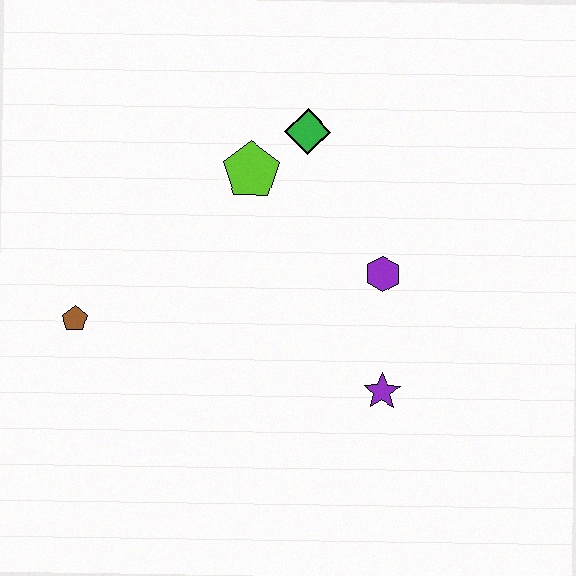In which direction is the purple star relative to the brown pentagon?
The purple star is to the right of the brown pentagon.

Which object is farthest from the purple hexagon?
The brown pentagon is farthest from the purple hexagon.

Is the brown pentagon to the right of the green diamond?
No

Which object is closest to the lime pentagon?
The green diamond is closest to the lime pentagon.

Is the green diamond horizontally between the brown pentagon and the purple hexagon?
Yes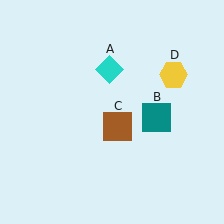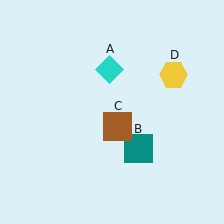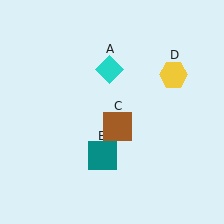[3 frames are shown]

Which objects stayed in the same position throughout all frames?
Cyan diamond (object A) and brown square (object C) and yellow hexagon (object D) remained stationary.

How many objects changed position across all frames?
1 object changed position: teal square (object B).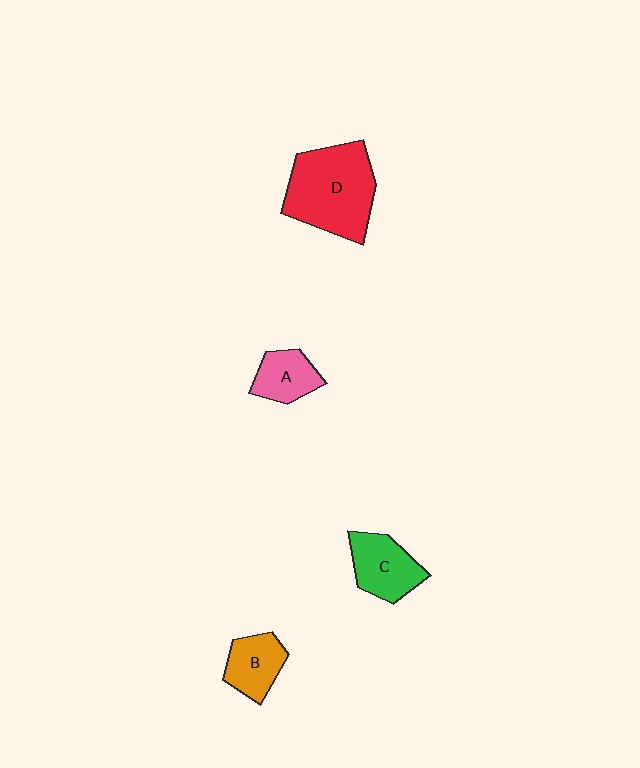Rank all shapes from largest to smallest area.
From largest to smallest: D (red), C (green), B (orange), A (pink).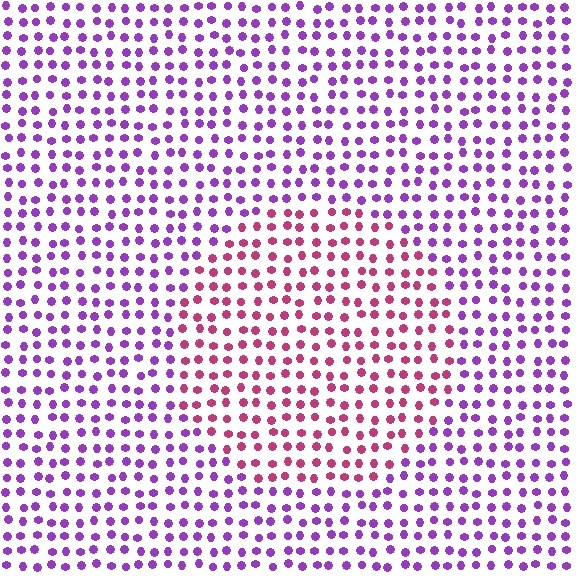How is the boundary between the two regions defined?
The boundary is defined purely by a slight shift in hue (about 50 degrees). Spacing, size, and orientation are identical on both sides.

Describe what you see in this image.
The image is filled with small purple elements in a uniform arrangement. A circle-shaped region is visible where the elements are tinted to a slightly different hue, forming a subtle color boundary.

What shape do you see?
I see a circle.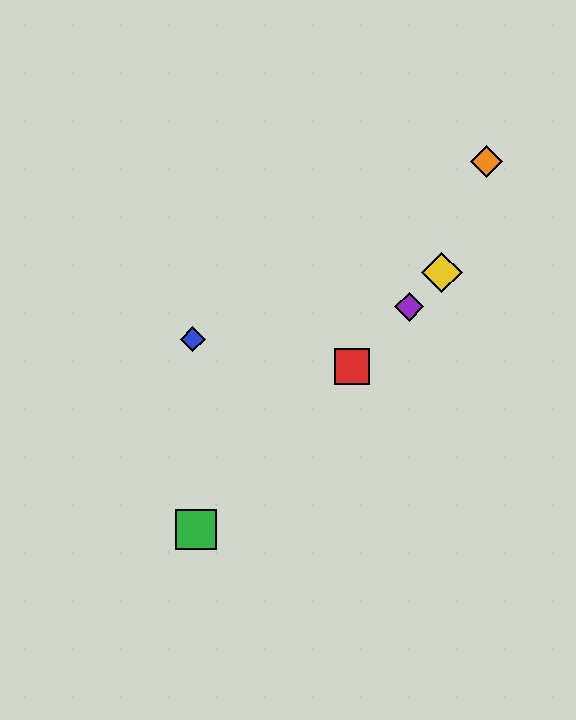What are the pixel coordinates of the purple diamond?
The purple diamond is at (409, 307).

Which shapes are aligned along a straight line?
The red square, the green square, the yellow diamond, the purple diamond are aligned along a straight line.